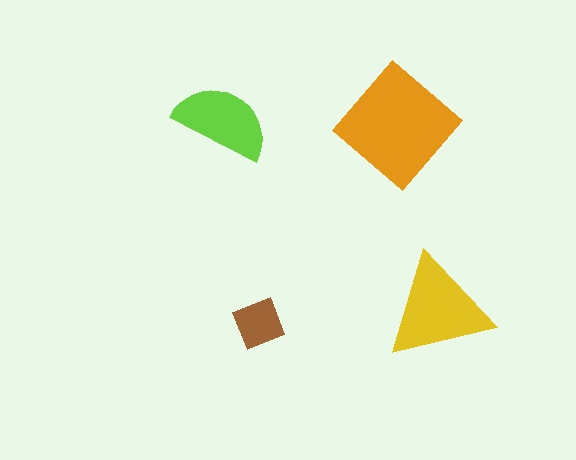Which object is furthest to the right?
The yellow triangle is rightmost.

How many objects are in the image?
There are 4 objects in the image.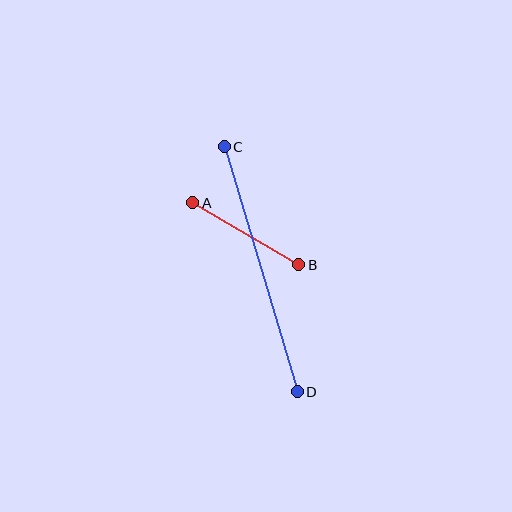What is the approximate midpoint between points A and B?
The midpoint is at approximately (246, 234) pixels.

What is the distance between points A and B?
The distance is approximately 123 pixels.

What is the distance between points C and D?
The distance is approximately 256 pixels.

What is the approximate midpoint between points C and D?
The midpoint is at approximately (261, 269) pixels.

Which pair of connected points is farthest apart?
Points C and D are farthest apart.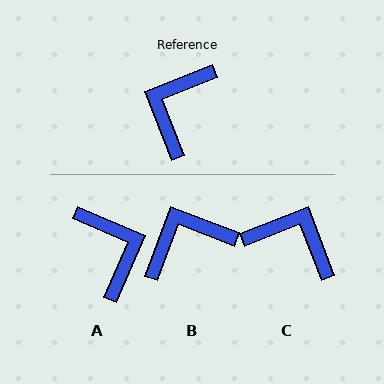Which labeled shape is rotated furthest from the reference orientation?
A, about 135 degrees away.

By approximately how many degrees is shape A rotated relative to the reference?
Approximately 135 degrees clockwise.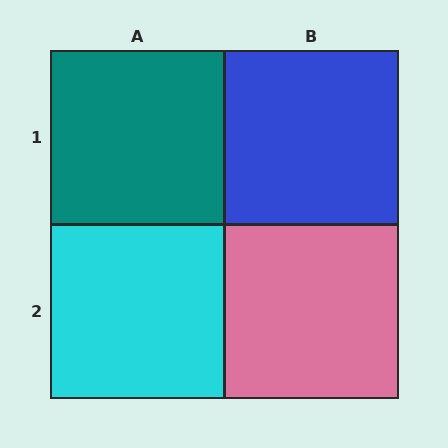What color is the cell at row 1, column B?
Blue.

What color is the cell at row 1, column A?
Teal.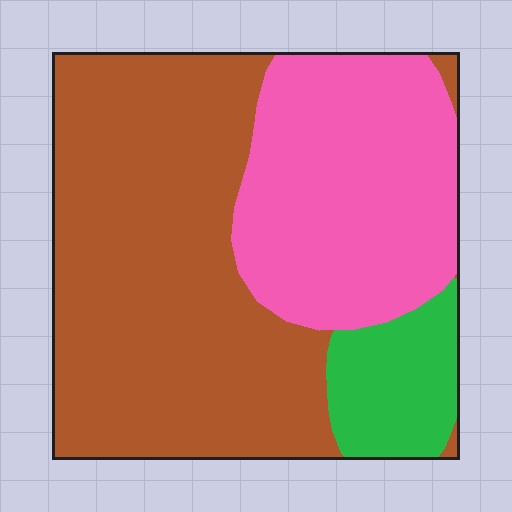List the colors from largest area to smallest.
From largest to smallest: brown, pink, green.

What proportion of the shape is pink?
Pink covers around 35% of the shape.